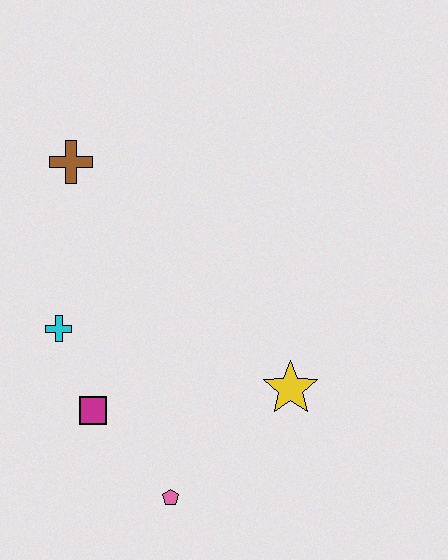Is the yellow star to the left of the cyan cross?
No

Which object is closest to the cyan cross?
The magenta square is closest to the cyan cross.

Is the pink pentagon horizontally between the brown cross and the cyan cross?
No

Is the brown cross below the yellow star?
No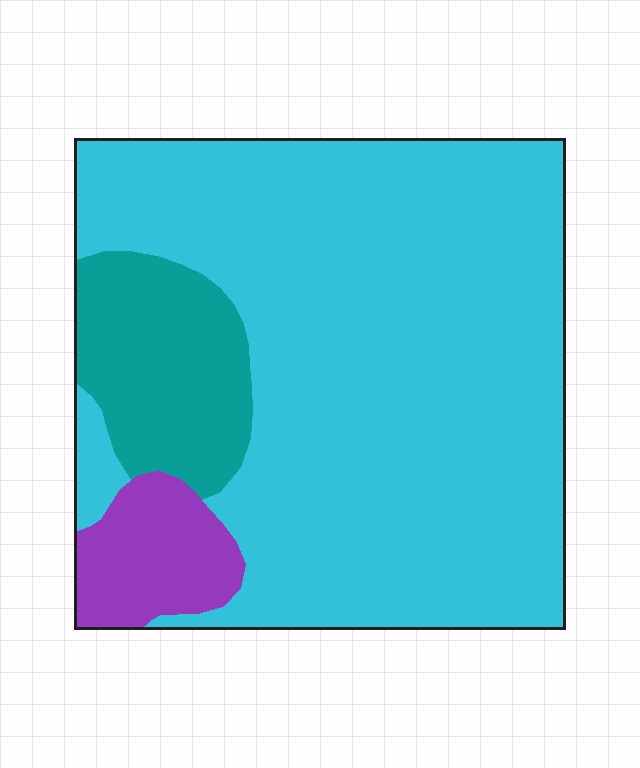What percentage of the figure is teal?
Teal takes up less than a quarter of the figure.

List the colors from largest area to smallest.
From largest to smallest: cyan, teal, purple.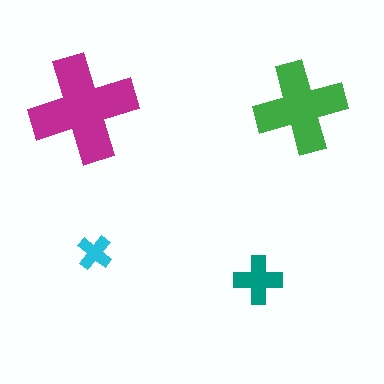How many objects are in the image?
There are 4 objects in the image.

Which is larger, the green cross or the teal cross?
The green one.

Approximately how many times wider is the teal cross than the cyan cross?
About 1.5 times wider.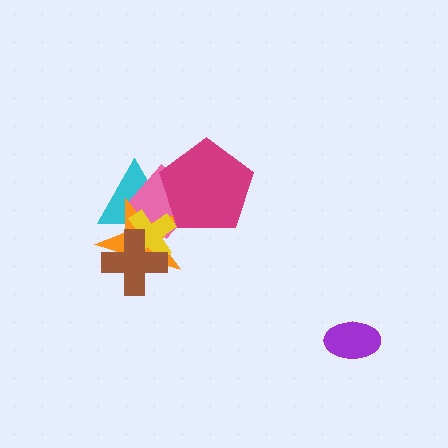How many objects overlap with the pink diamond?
4 objects overlap with the pink diamond.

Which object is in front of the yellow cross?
The brown cross is in front of the yellow cross.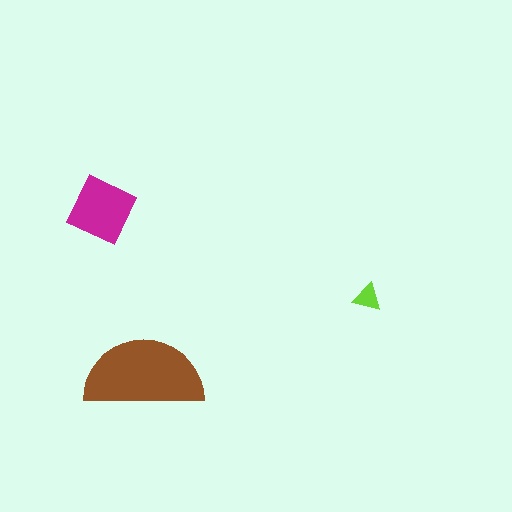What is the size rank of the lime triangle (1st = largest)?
3rd.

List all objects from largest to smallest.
The brown semicircle, the magenta diamond, the lime triangle.